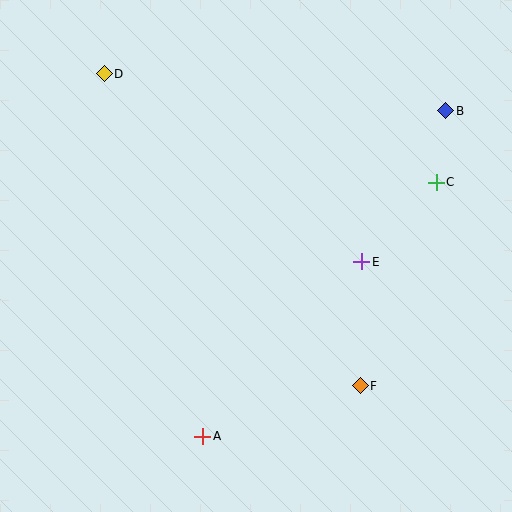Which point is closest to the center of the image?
Point E at (362, 262) is closest to the center.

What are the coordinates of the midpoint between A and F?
The midpoint between A and F is at (281, 411).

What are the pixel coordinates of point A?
Point A is at (203, 436).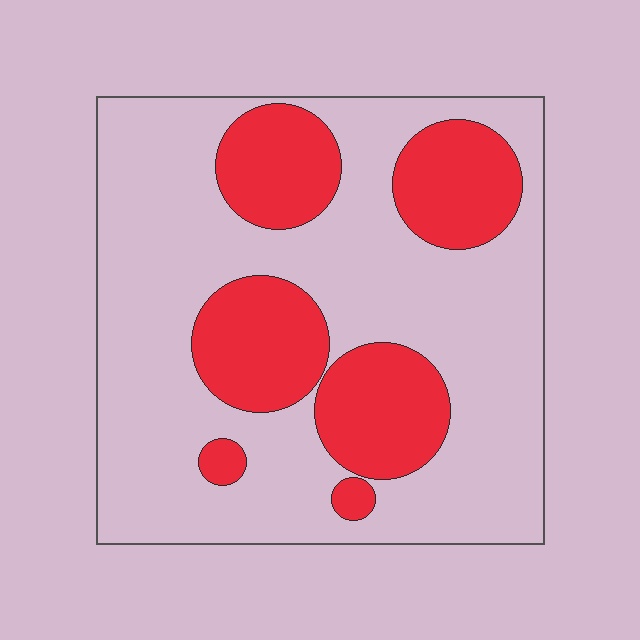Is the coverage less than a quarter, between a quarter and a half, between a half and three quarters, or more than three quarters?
Between a quarter and a half.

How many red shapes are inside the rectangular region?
6.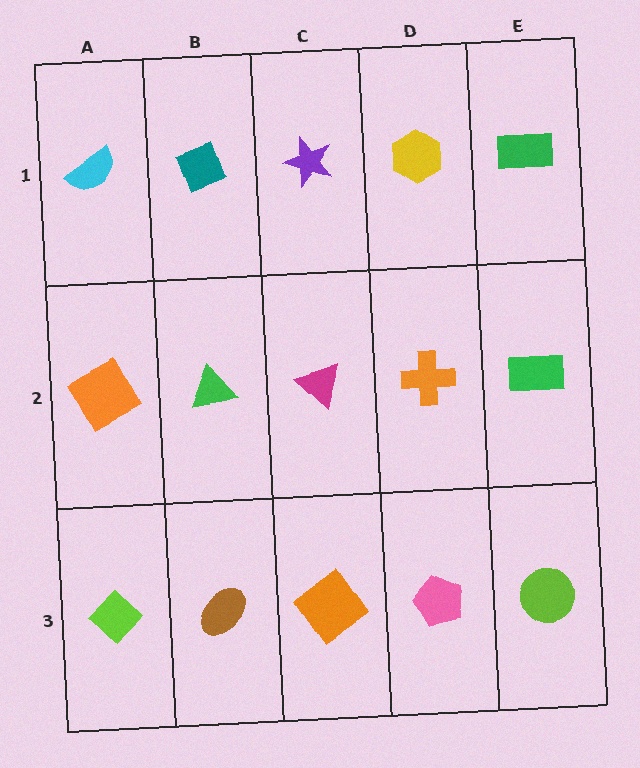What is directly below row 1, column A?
An orange square.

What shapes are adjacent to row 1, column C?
A magenta triangle (row 2, column C), a teal diamond (row 1, column B), a yellow hexagon (row 1, column D).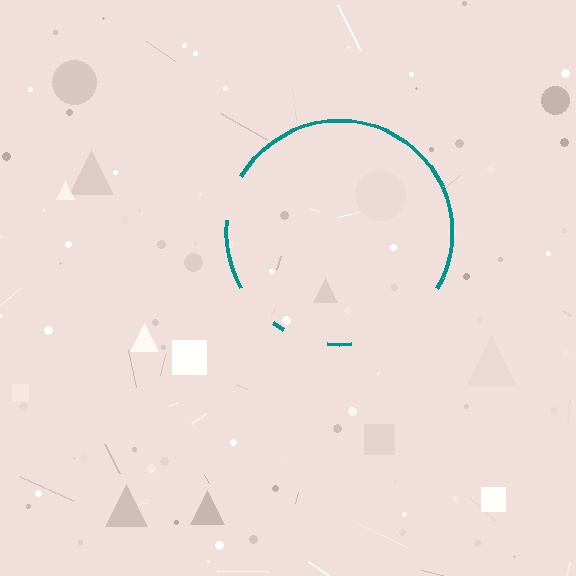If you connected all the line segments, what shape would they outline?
They would outline a circle.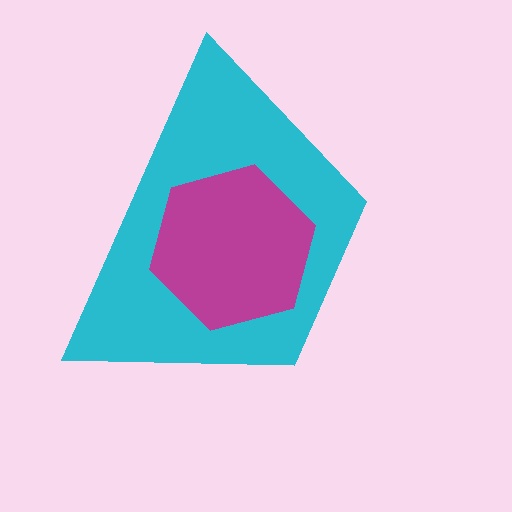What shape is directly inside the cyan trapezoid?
The magenta hexagon.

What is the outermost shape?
The cyan trapezoid.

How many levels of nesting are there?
2.